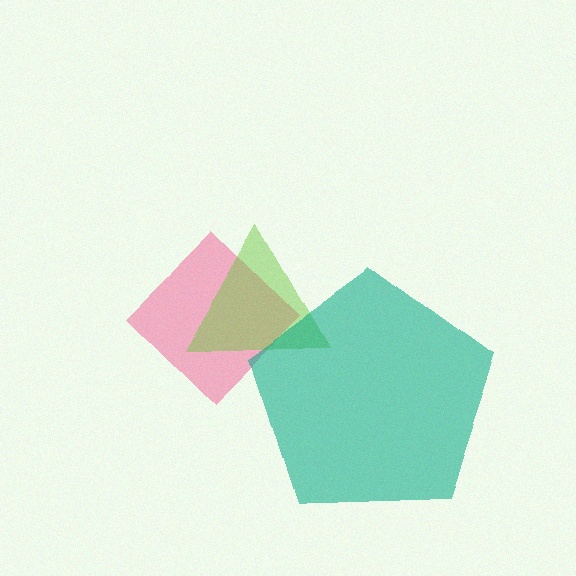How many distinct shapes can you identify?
There are 3 distinct shapes: a pink diamond, a lime triangle, a teal pentagon.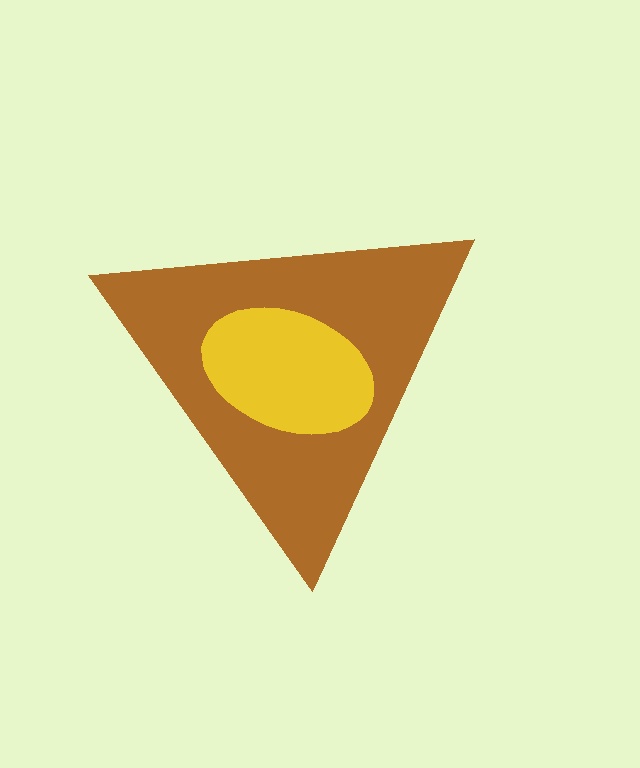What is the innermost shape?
The yellow ellipse.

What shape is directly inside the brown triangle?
The yellow ellipse.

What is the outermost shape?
The brown triangle.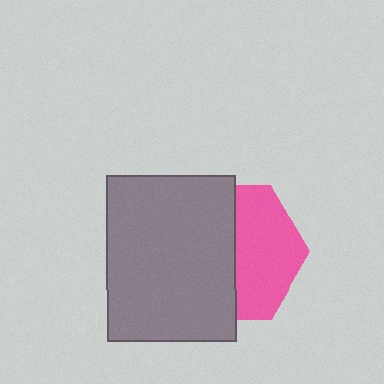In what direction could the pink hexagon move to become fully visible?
The pink hexagon could move right. That would shift it out from behind the gray rectangle entirely.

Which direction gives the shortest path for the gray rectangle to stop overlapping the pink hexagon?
Moving left gives the shortest separation.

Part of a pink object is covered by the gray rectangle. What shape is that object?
It is a hexagon.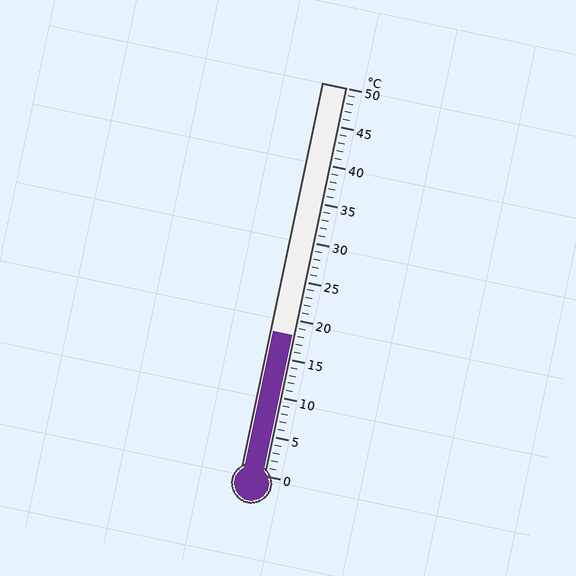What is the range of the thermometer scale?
The thermometer scale ranges from 0°C to 50°C.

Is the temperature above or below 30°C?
The temperature is below 30°C.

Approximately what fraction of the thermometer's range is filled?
The thermometer is filled to approximately 35% of its range.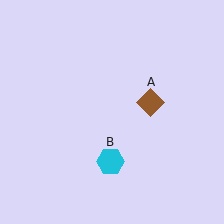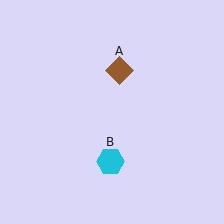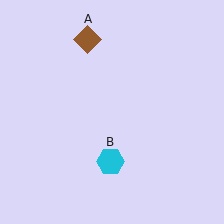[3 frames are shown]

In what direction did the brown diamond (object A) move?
The brown diamond (object A) moved up and to the left.